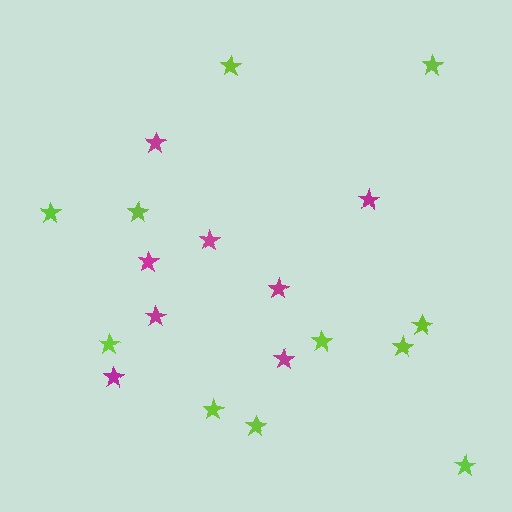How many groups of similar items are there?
There are 2 groups: one group of lime stars (11) and one group of magenta stars (8).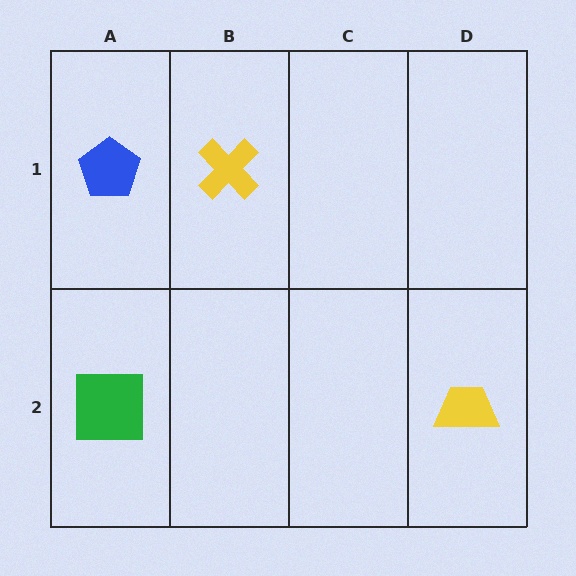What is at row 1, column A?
A blue pentagon.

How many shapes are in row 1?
2 shapes.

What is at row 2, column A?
A green square.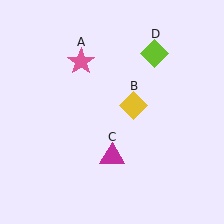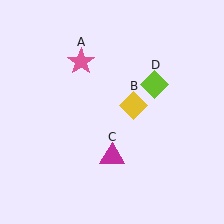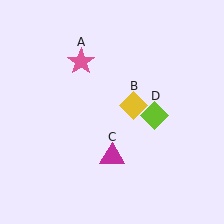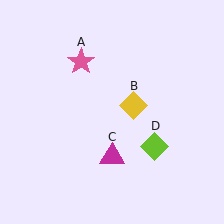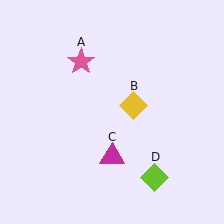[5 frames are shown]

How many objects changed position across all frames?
1 object changed position: lime diamond (object D).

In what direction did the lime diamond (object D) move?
The lime diamond (object D) moved down.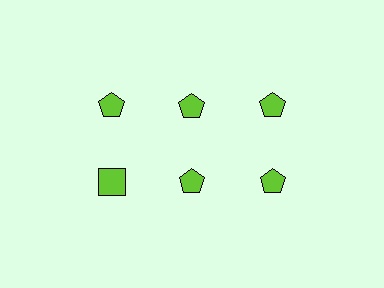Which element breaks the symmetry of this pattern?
The lime square in the second row, leftmost column breaks the symmetry. All other shapes are lime pentagons.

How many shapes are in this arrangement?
There are 6 shapes arranged in a grid pattern.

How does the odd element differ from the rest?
It has a different shape: square instead of pentagon.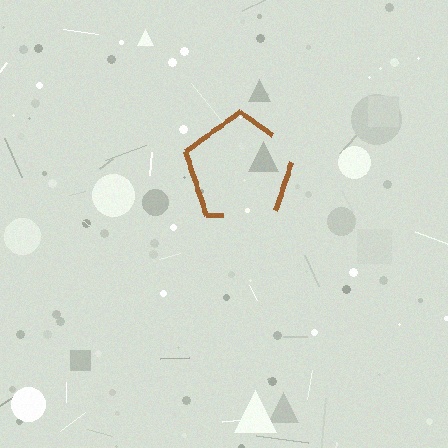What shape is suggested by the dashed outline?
The dashed outline suggests a pentagon.